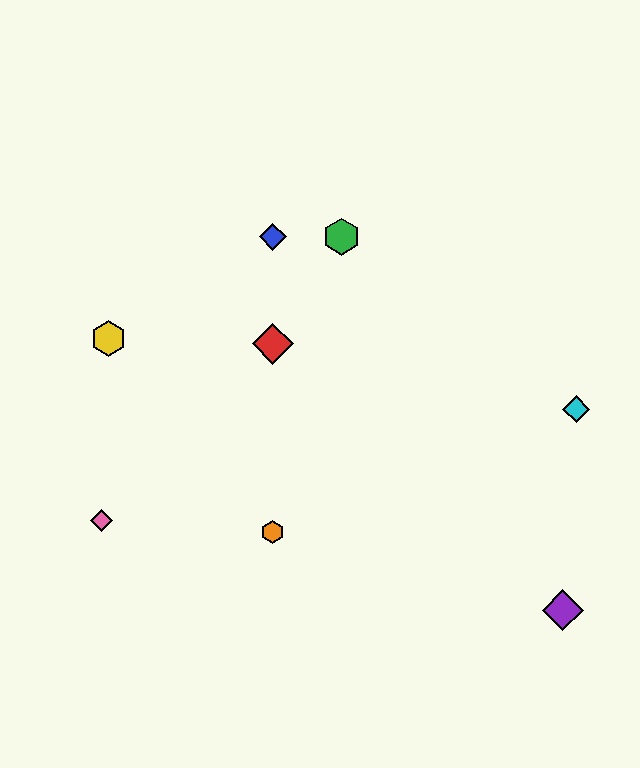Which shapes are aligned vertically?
The red diamond, the blue diamond, the orange hexagon are aligned vertically.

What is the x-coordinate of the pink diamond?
The pink diamond is at x≈101.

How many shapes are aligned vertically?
3 shapes (the red diamond, the blue diamond, the orange hexagon) are aligned vertically.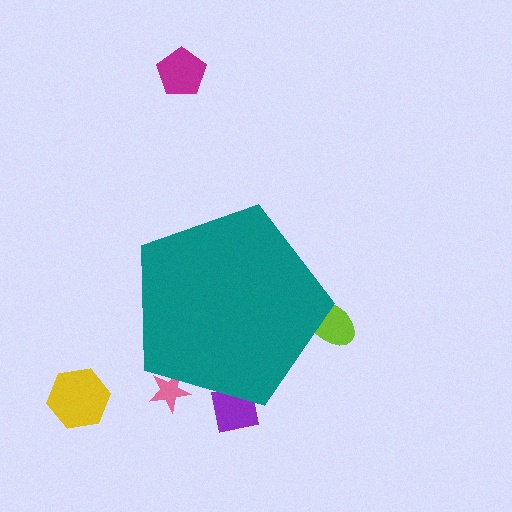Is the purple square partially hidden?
Yes, the purple square is partially hidden behind the teal pentagon.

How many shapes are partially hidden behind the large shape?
3 shapes are partially hidden.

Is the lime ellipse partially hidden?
Yes, the lime ellipse is partially hidden behind the teal pentagon.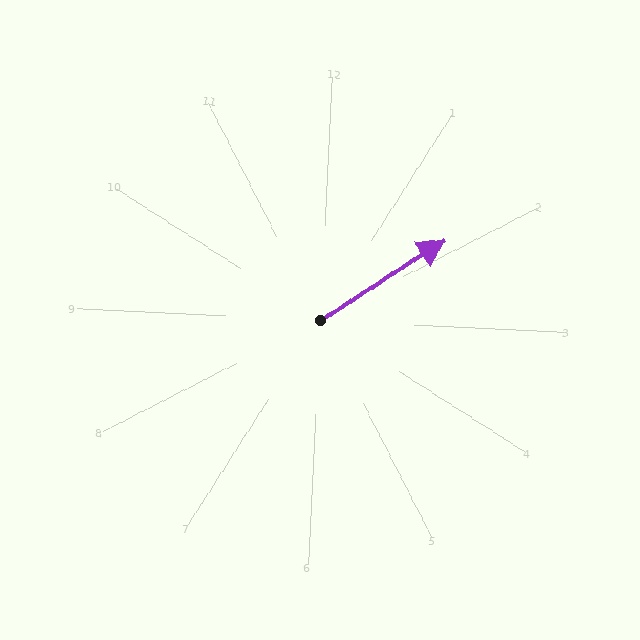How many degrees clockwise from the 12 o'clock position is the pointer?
Approximately 54 degrees.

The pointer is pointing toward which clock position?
Roughly 2 o'clock.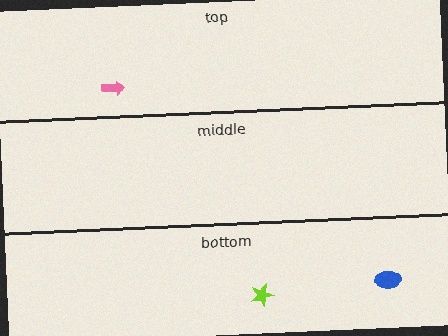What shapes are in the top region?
The pink arrow.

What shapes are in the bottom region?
The lime star, the blue ellipse.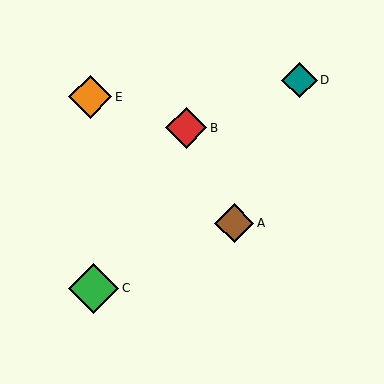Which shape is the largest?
The green diamond (labeled C) is the largest.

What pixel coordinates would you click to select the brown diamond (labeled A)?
Click at (234, 223) to select the brown diamond A.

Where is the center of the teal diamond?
The center of the teal diamond is at (300, 80).